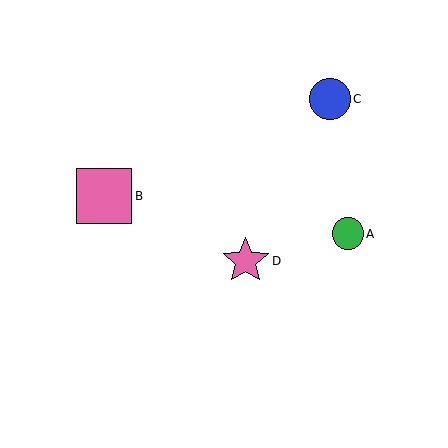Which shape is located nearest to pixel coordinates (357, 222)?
The green circle (labeled A) at (348, 234) is nearest to that location.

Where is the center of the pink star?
The center of the pink star is at (246, 261).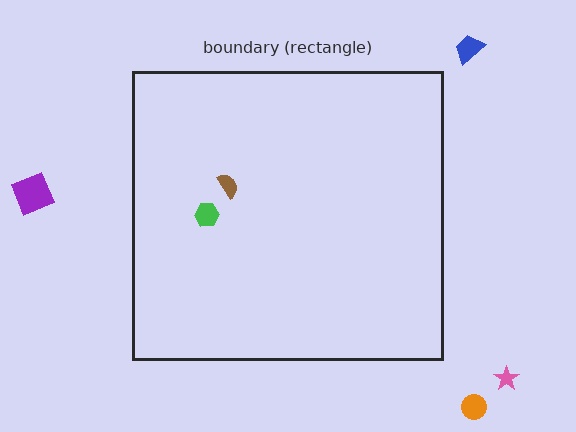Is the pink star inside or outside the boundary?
Outside.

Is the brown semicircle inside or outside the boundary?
Inside.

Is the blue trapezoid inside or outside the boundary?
Outside.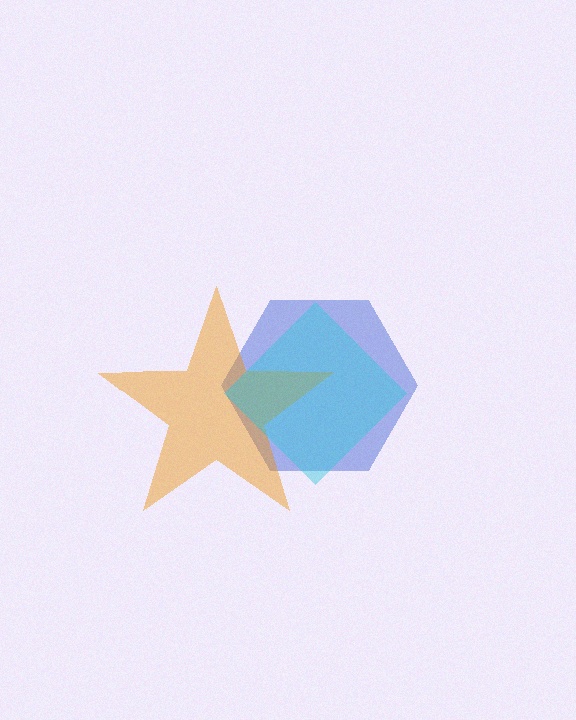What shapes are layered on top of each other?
The layered shapes are: a blue hexagon, an orange star, a cyan diamond.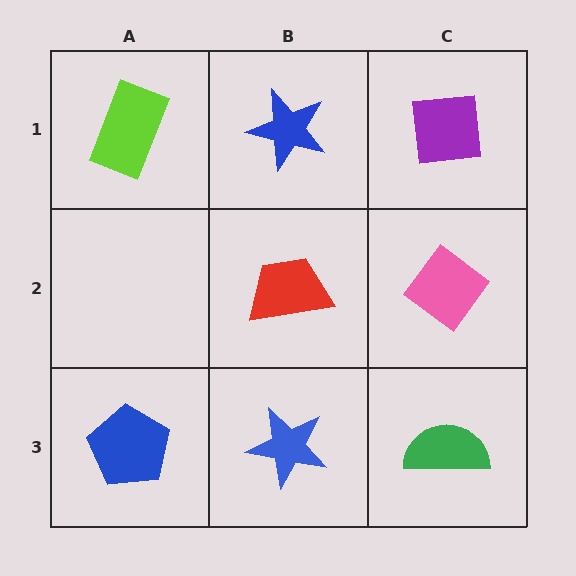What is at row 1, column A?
A lime rectangle.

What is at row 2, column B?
A red trapezoid.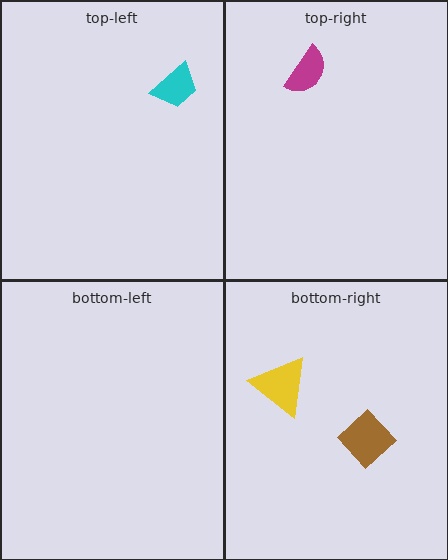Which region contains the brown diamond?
The bottom-right region.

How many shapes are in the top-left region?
1.